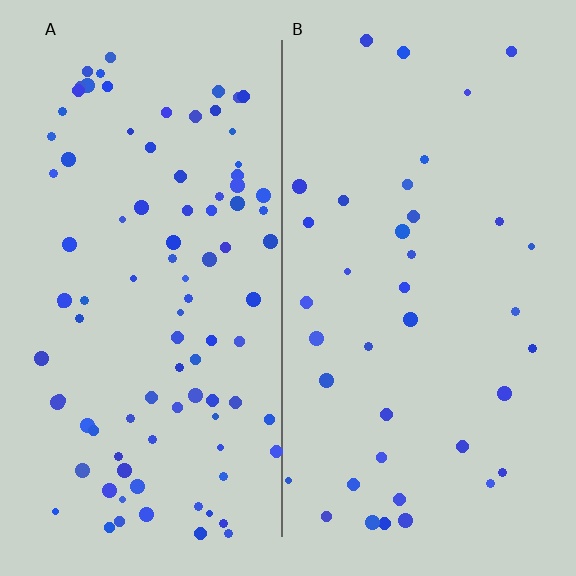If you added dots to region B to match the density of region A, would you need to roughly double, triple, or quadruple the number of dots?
Approximately triple.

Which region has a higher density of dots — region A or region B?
A (the left).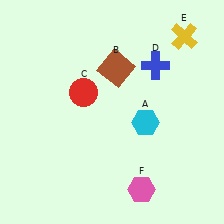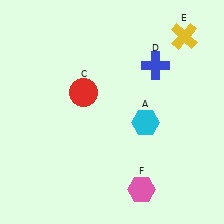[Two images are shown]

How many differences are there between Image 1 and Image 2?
There is 1 difference between the two images.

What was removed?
The brown square (B) was removed in Image 2.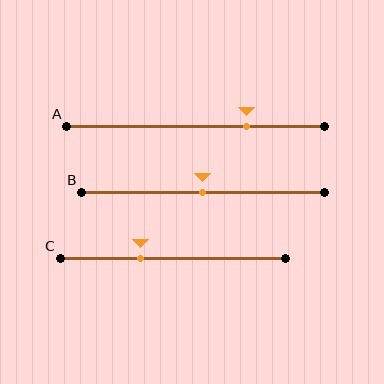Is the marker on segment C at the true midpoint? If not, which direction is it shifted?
No, the marker on segment C is shifted to the left by about 15% of the segment length.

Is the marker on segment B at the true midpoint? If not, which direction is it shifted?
Yes, the marker on segment B is at the true midpoint.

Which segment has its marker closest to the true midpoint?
Segment B has its marker closest to the true midpoint.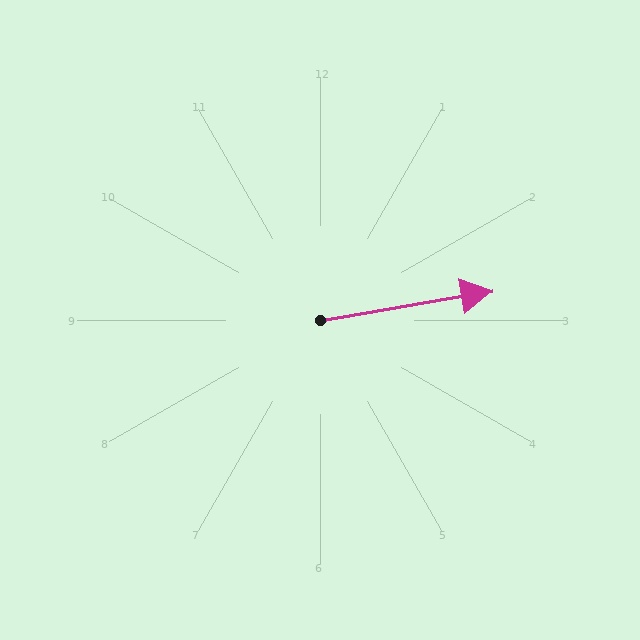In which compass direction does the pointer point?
East.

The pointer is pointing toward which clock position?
Roughly 3 o'clock.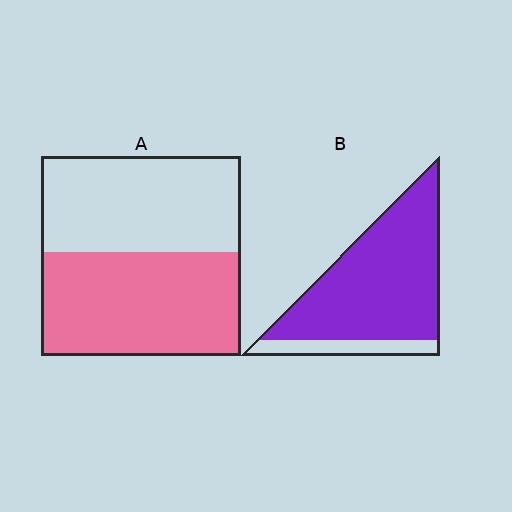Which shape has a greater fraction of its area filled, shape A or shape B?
Shape B.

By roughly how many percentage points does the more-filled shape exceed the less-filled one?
By roughly 35 percentage points (B over A).